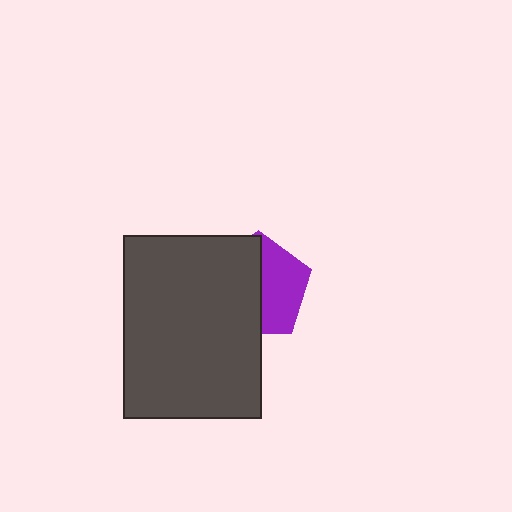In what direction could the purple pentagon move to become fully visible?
The purple pentagon could move right. That would shift it out from behind the dark gray rectangle entirely.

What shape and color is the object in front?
The object in front is a dark gray rectangle.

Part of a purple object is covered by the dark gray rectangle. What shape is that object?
It is a pentagon.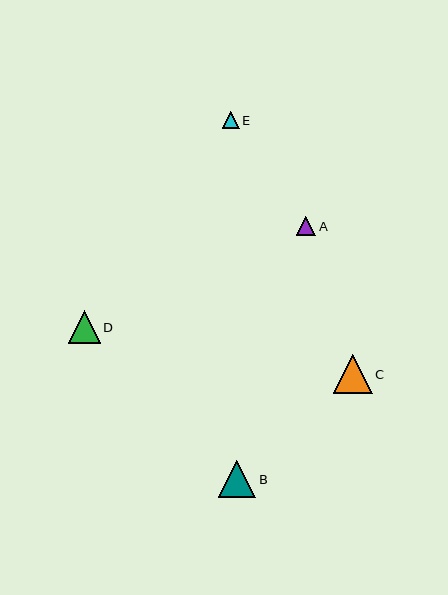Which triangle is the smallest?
Triangle E is the smallest with a size of approximately 17 pixels.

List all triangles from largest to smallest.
From largest to smallest: C, B, D, A, E.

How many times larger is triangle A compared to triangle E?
Triangle A is approximately 1.2 times the size of triangle E.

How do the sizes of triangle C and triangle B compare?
Triangle C and triangle B are approximately the same size.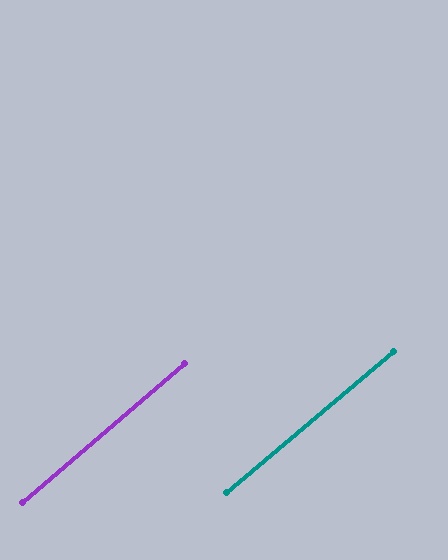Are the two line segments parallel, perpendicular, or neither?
Parallel — their directions differ by only 0.8°.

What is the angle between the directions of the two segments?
Approximately 1 degree.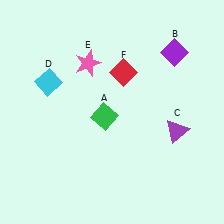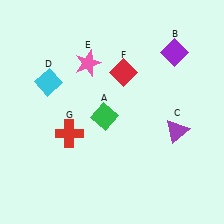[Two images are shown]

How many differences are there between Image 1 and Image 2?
There is 1 difference between the two images.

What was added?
A red cross (G) was added in Image 2.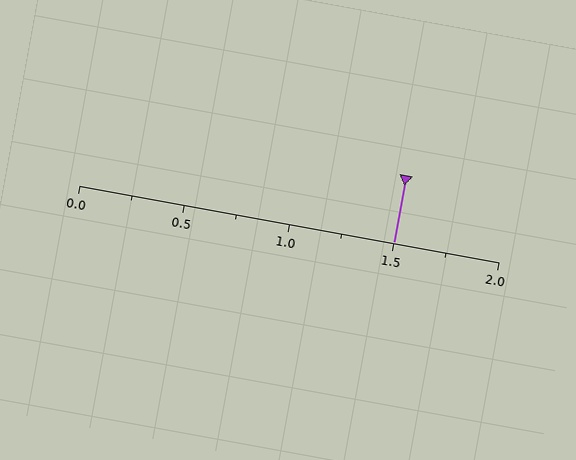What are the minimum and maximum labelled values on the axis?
The axis runs from 0.0 to 2.0.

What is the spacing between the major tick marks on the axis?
The major ticks are spaced 0.5 apart.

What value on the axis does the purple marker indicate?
The marker indicates approximately 1.5.